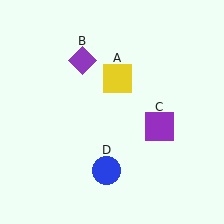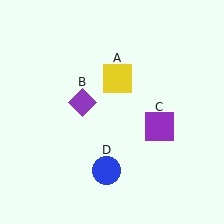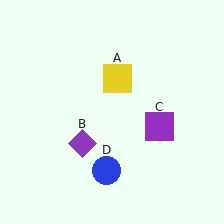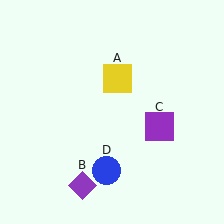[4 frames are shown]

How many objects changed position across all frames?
1 object changed position: purple diamond (object B).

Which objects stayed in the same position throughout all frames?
Yellow square (object A) and purple square (object C) and blue circle (object D) remained stationary.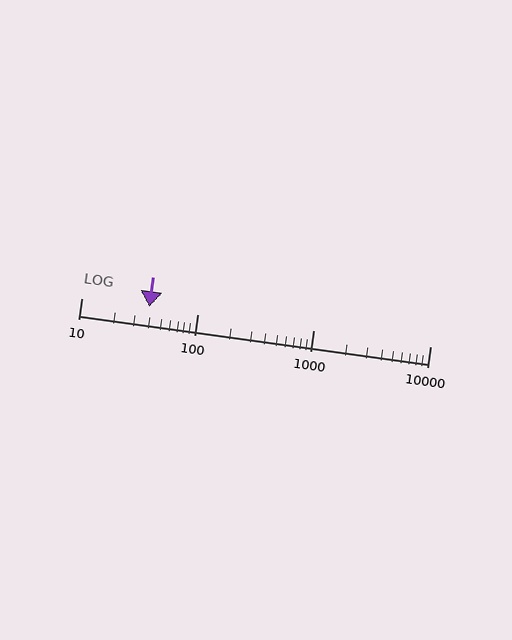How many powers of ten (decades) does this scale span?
The scale spans 3 decades, from 10 to 10000.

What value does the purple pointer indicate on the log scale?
The pointer indicates approximately 38.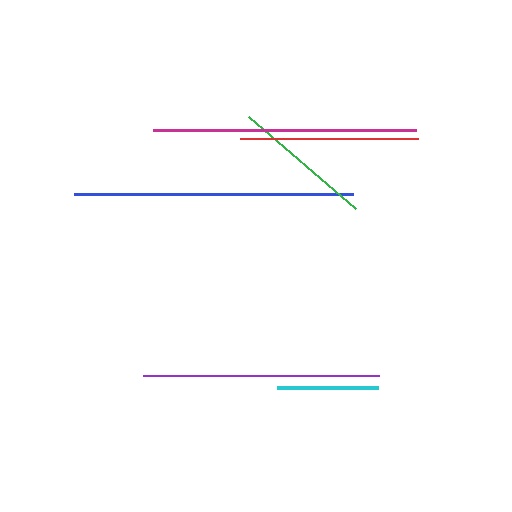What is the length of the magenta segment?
The magenta segment is approximately 263 pixels long.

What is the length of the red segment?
The red segment is approximately 179 pixels long.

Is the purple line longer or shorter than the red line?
The purple line is longer than the red line.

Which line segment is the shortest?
The cyan line is the shortest at approximately 101 pixels.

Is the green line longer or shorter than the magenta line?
The magenta line is longer than the green line.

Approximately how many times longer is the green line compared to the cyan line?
The green line is approximately 1.4 times the length of the cyan line.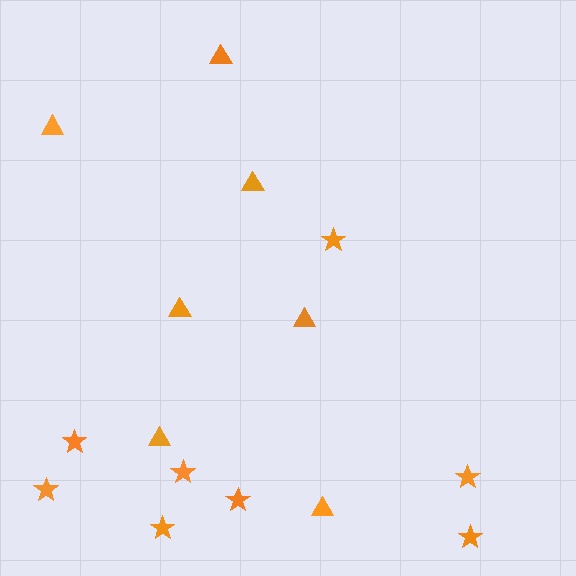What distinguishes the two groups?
There are 2 groups: one group of stars (8) and one group of triangles (7).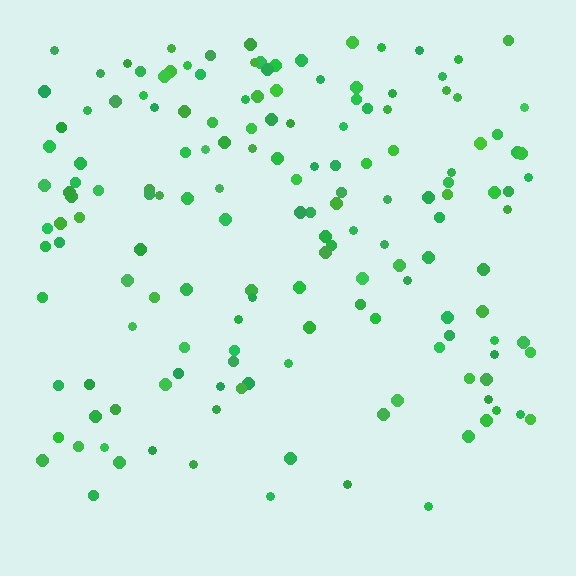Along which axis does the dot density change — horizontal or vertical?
Vertical.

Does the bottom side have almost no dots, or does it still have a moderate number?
Still a moderate number, just noticeably fewer than the top.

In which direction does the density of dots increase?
From bottom to top, with the top side densest.